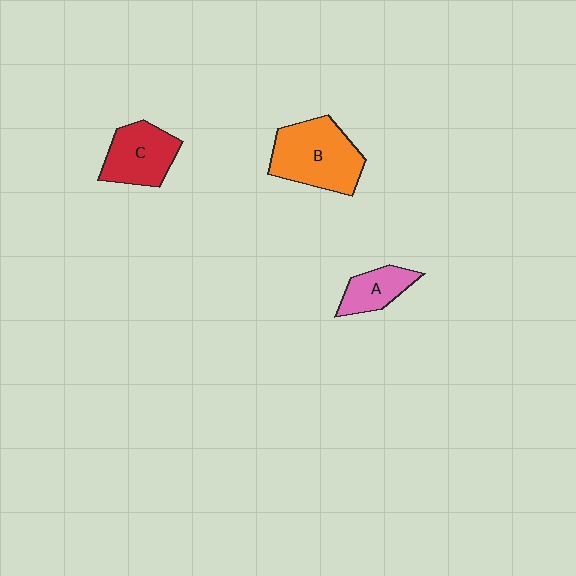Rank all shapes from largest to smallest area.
From largest to smallest: B (orange), C (red), A (pink).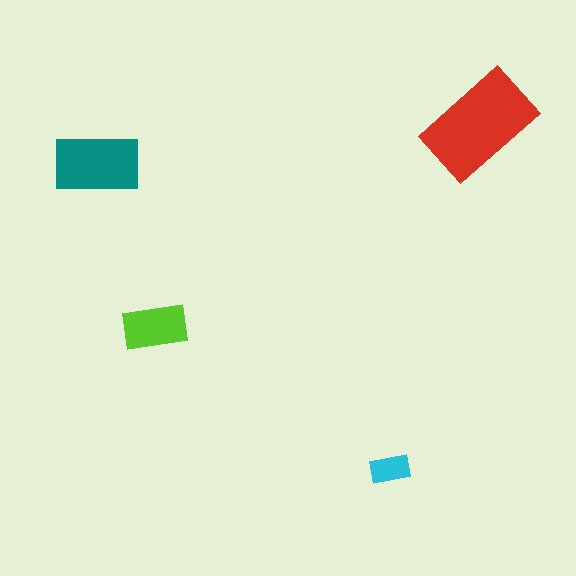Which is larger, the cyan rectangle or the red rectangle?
The red one.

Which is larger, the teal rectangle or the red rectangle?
The red one.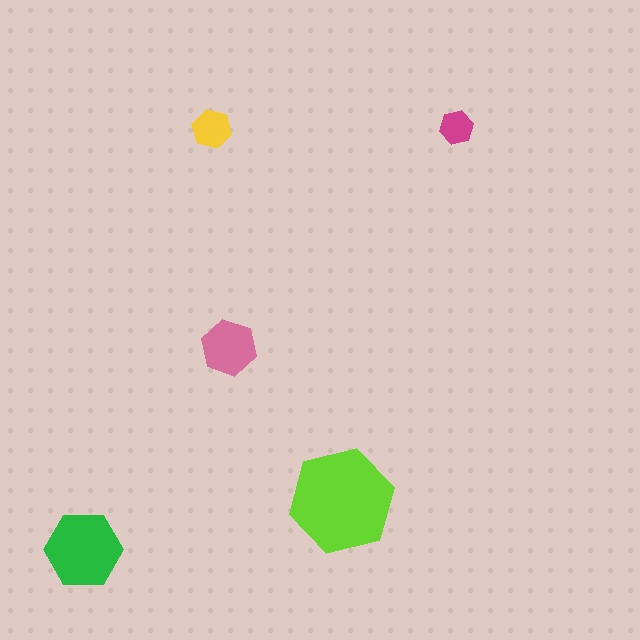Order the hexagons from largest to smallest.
the lime one, the green one, the pink one, the yellow one, the magenta one.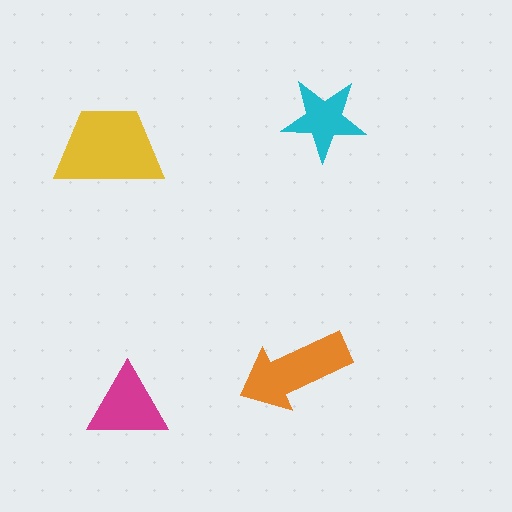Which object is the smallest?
The cyan star.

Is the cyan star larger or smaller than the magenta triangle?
Smaller.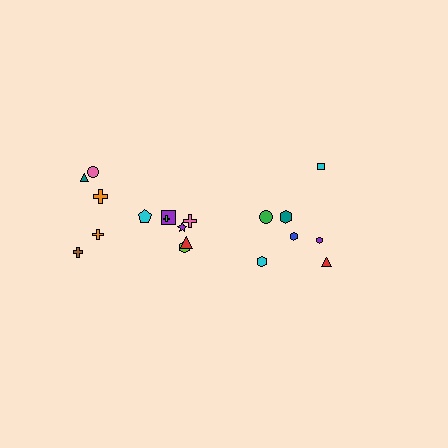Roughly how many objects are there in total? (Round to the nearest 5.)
Roughly 20 objects in total.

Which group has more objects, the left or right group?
The left group.